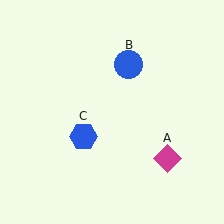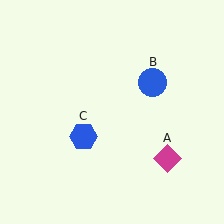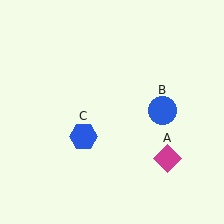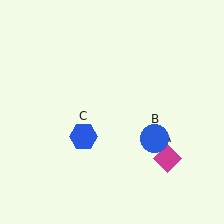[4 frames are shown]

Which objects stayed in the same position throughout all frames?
Magenta diamond (object A) and blue hexagon (object C) remained stationary.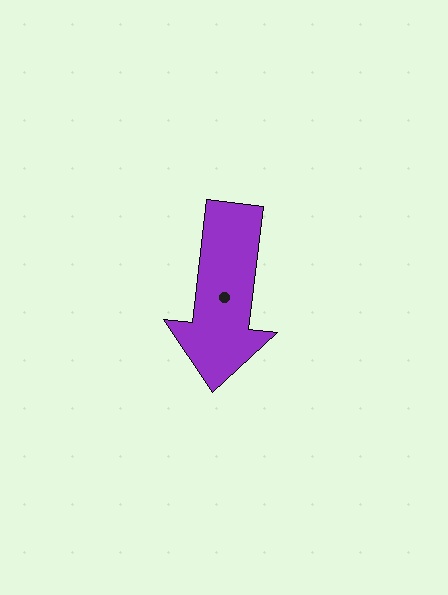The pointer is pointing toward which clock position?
Roughly 6 o'clock.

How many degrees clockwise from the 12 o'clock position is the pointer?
Approximately 187 degrees.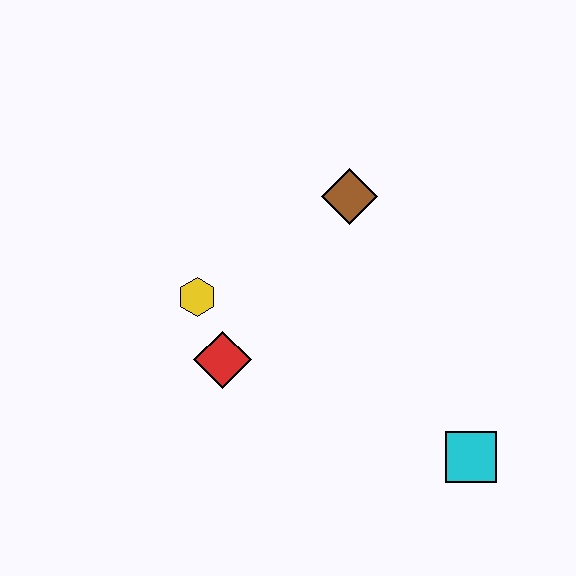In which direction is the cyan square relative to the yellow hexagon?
The cyan square is to the right of the yellow hexagon.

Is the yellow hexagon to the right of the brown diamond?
No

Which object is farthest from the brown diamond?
The cyan square is farthest from the brown diamond.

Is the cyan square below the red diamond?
Yes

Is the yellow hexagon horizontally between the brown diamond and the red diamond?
No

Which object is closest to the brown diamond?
The yellow hexagon is closest to the brown diamond.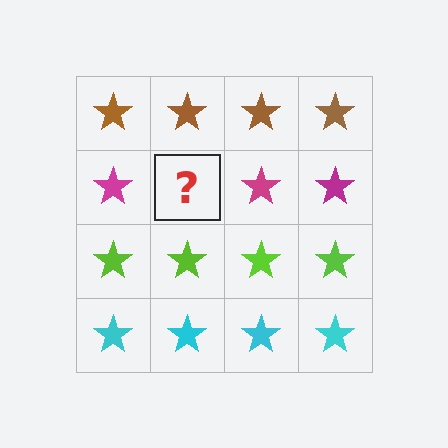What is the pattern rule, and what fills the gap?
The rule is that each row has a consistent color. The gap should be filled with a magenta star.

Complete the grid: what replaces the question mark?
The question mark should be replaced with a magenta star.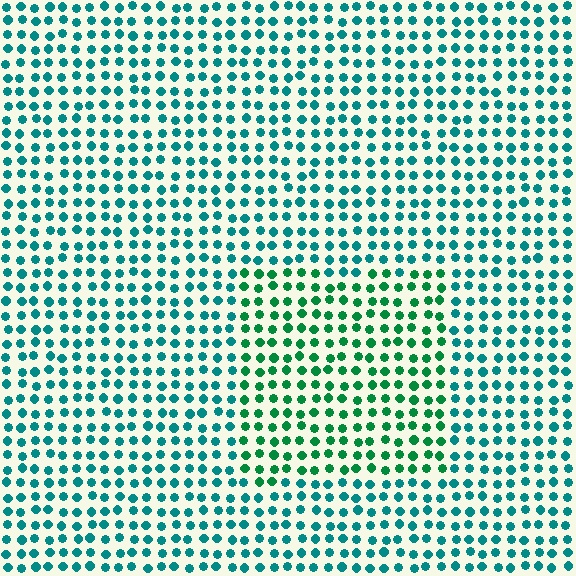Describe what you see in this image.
The image is filled with small teal elements in a uniform arrangement. A rectangle-shaped region is visible where the elements are tinted to a slightly different hue, forming a subtle color boundary.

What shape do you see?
I see a rectangle.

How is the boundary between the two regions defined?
The boundary is defined purely by a slight shift in hue (about 34 degrees). Spacing, size, and orientation are identical on both sides.